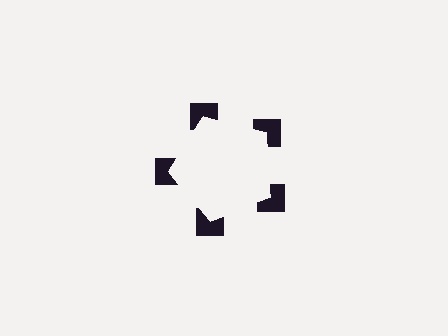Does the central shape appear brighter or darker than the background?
It typically appears slightly brighter than the background, even though no actual brightness change is drawn.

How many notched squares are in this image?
There are 5 — one at each vertex of the illusory pentagon.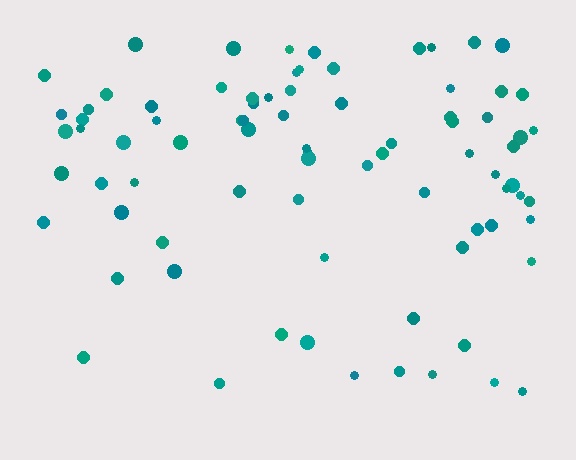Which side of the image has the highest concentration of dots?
The top.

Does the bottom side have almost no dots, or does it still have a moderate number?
Still a moderate number, just noticeably fewer than the top.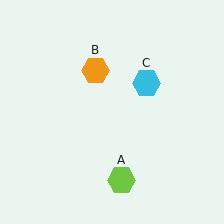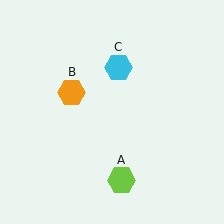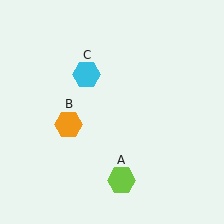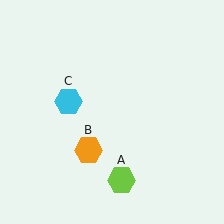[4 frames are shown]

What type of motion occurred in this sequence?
The orange hexagon (object B), cyan hexagon (object C) rotated counterclockwise around the center of the scene.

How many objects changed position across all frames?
2 objects changed position: orange hexagon (object B), cyan hexagon (object C).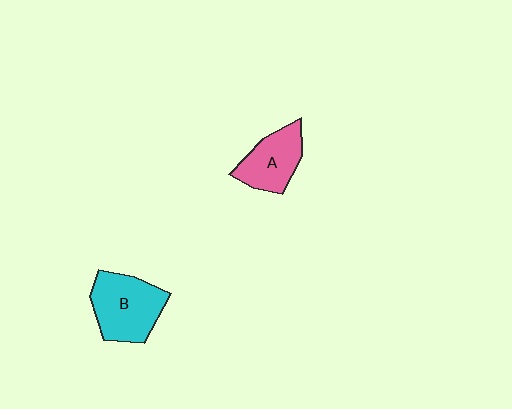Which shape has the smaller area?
Shape A (pink).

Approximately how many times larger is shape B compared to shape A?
Approximately 1.3 times.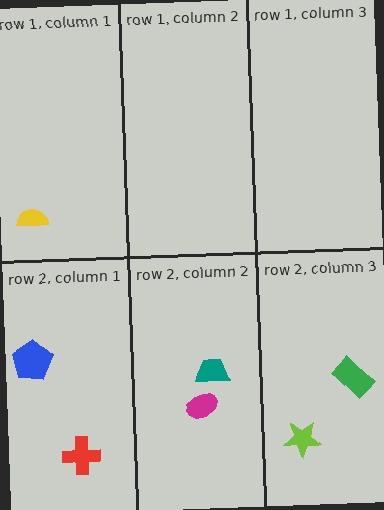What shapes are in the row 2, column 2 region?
The teal trapezoid, the magenta ellipse.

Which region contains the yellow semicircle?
The row 1, column 1 region.